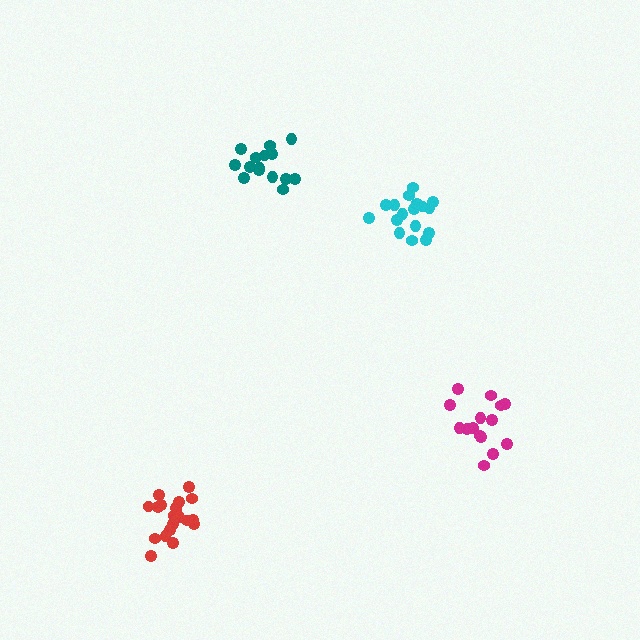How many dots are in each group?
Group 1: 17 dots, Group 2: 15 dots, Group 3: 20 dots, Group 4: 15 dots (67 total).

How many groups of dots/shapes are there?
There are 4 groups.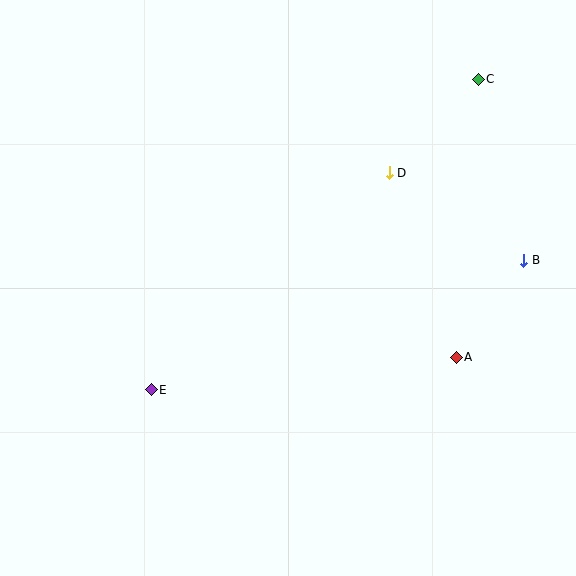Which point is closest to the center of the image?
Point D at (389, 173) is closest to the center.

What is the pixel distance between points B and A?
The distance between B and A is 118 pixels.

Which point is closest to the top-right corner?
Point C is closest to the top-right corner.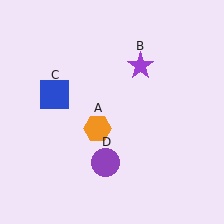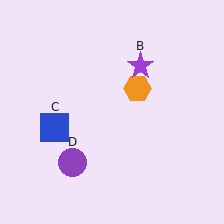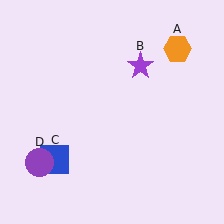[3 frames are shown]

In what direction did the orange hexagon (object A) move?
The orange hexagon (object A) moved up and to the right.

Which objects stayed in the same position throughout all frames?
Purple star (object B) remained stationary.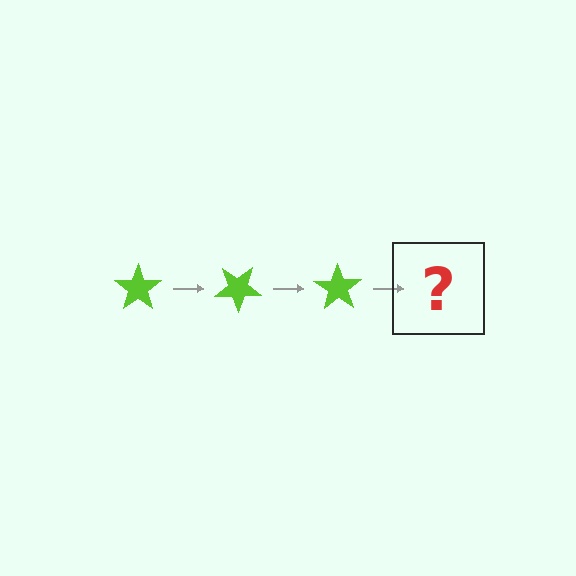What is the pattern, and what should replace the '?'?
The pattern is that the star rotates 35 degrees each step. The '?' should be a lime star rotated 105 degrees.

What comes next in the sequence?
The next element should be a lime star rotated 105 degrees.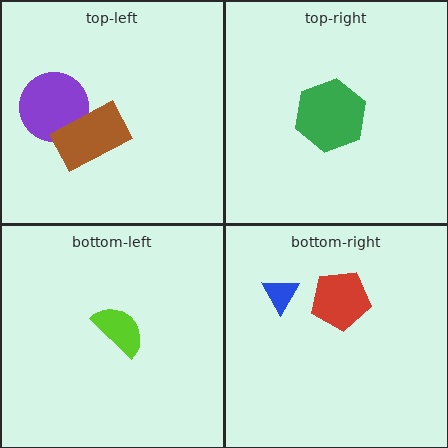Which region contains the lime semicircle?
The bottom-left region.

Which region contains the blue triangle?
The bottom-right region.